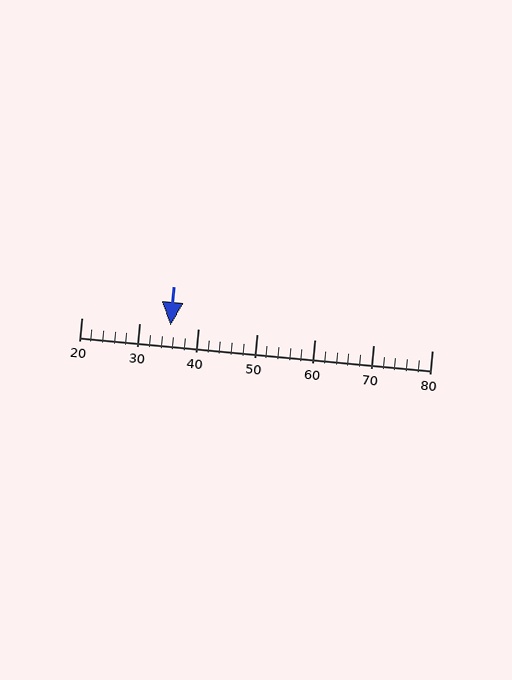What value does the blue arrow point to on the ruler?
The blue arrow points to approximately 35.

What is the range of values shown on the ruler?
The ruler shows values from 20 to 80.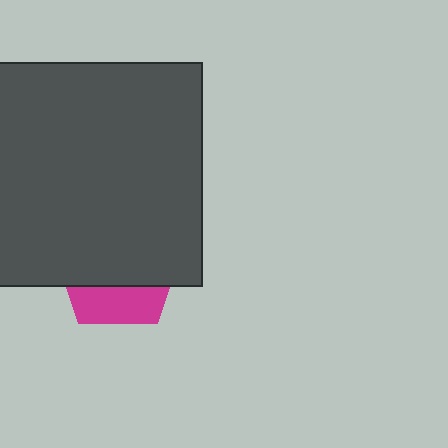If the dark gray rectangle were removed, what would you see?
You would see the complete magenta pentagon.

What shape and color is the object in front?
The object in front is a dark gray rectangle.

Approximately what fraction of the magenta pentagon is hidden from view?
Roughly 70% of the magenta pentagon is hidden behind the dark gray rectangle.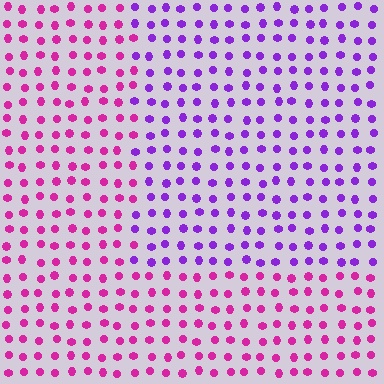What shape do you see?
I see a rectangle.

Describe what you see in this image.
The image is filled with small magenta elements in a uniform arrangement. A rectangle-shaped region is visible where the elements are tinted to a slightly different hue, forming a subtle color boundary.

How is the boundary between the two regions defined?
The boundary is defined purely by a slight shift in hue (about 43 degrees). Spacing, size, and orientation are identical on both sides.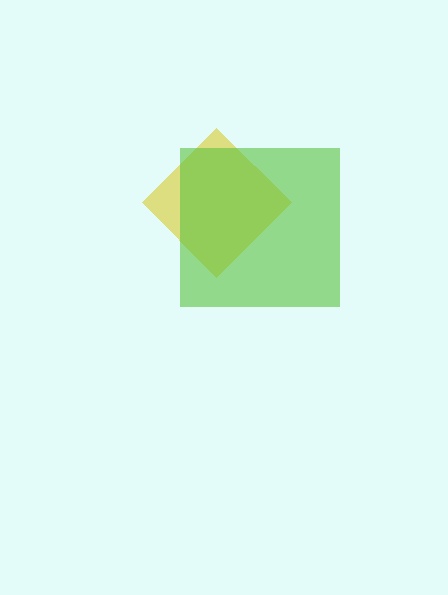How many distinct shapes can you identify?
There are 2 distinct shapes: a yellow diamond, a lime square.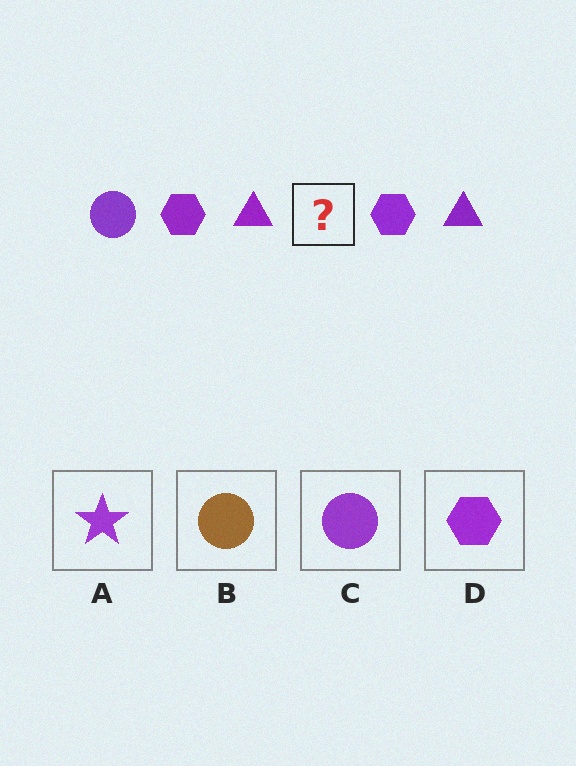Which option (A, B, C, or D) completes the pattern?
C.